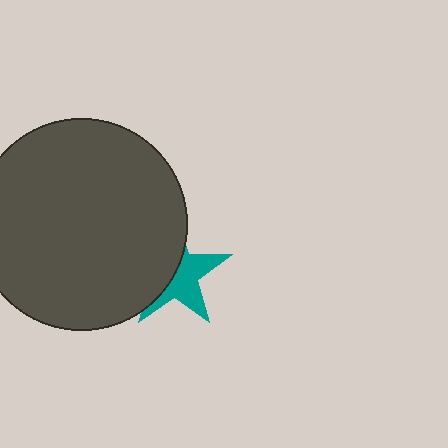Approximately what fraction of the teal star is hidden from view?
Roughly 50% of the teal star is hidden behind the dark gray circle.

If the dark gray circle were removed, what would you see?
You would see the complete teal star.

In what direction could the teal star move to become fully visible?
The teal star could move right. That would shift it out from behind the dark gray circle entirely.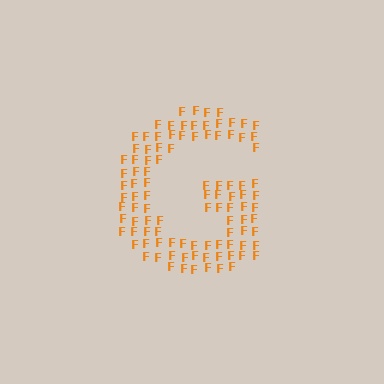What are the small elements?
The small elements are letter F's.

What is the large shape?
The large shape is the letter G.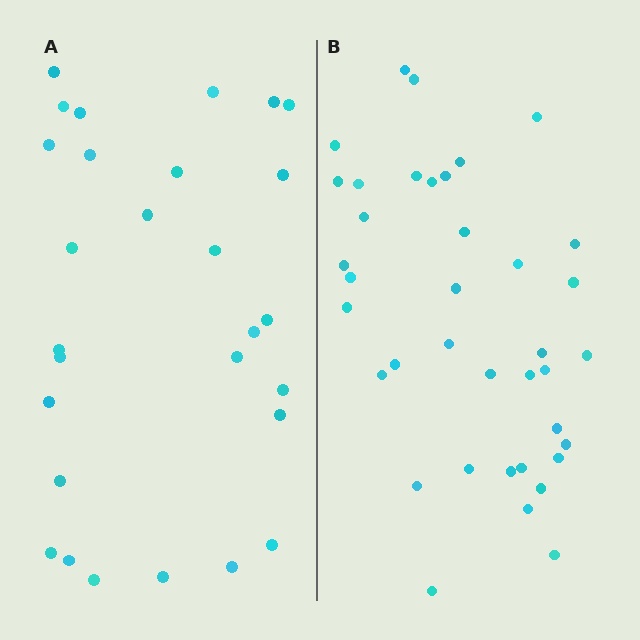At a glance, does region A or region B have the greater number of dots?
Region B (the right region) has more dots.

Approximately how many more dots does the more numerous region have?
Region B has roughly 10 or so more dots than region A.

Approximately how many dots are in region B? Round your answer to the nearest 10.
About 40 dots. (The exact count is 38, which rounds to 40.)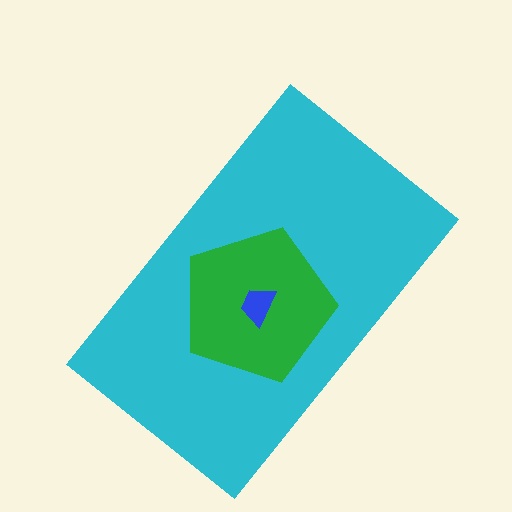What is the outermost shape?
The cyan rectangle.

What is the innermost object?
The blue trapezoid.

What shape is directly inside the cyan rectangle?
The green pentagon.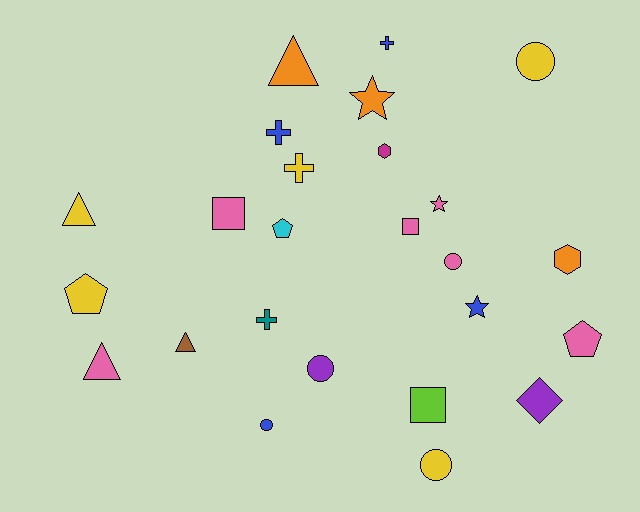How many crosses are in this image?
There are 4 crosses.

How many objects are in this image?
There are 25 objects.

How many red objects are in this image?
There are no red objects.